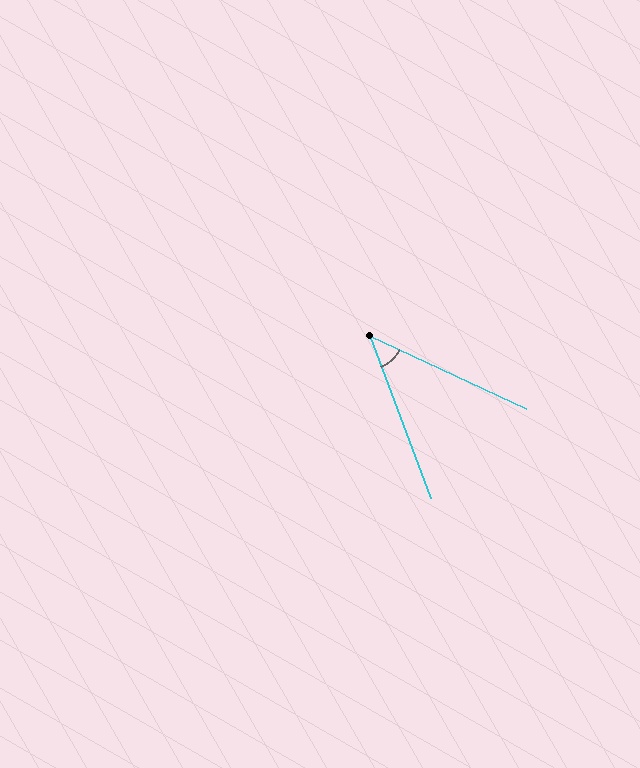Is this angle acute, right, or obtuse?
It is acute.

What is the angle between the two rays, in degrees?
Approximately 44 degrees.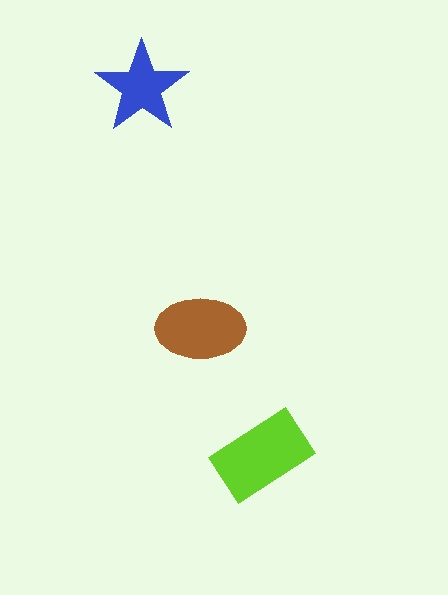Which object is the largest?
The lime rectangle.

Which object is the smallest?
The blue star.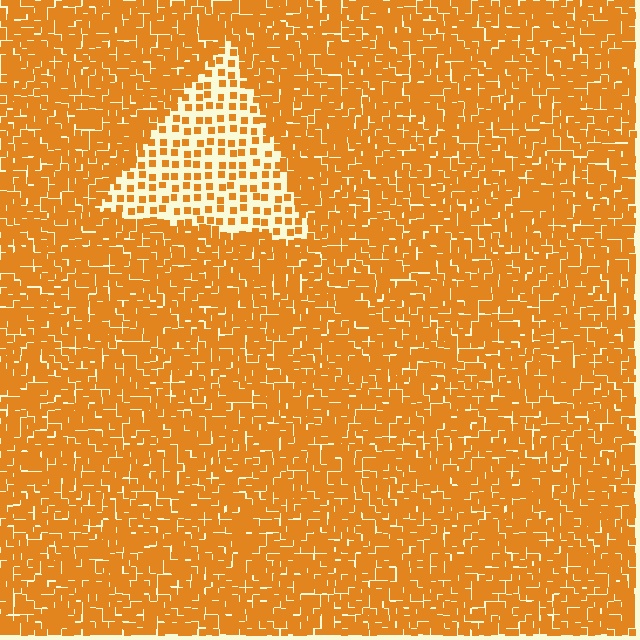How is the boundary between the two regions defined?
The boundary is defined by a change in element density (approximately 2.8x ratio). All elements are the same color, size, and shape.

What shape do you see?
I see a triangle.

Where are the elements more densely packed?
The elements are more densely packed outside the triangle boundary.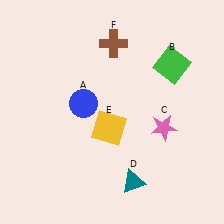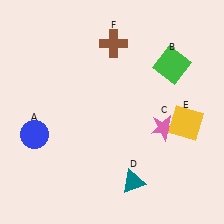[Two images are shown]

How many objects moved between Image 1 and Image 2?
2 objects moved between the two images.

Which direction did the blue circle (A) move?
The blue circle (A) moved left.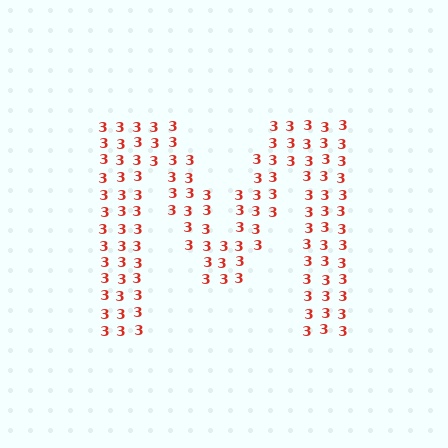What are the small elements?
The small elements are digit 3's.